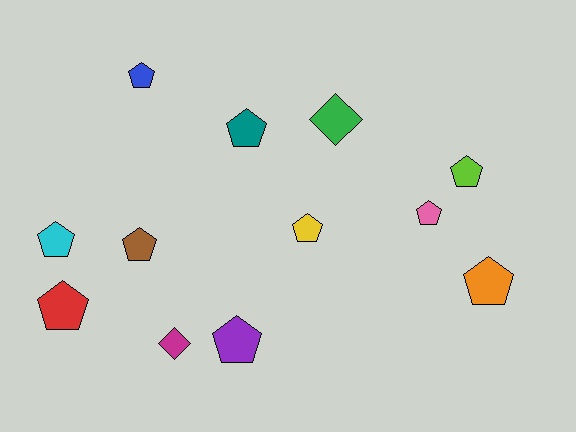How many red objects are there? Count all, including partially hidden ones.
There is 1 red object.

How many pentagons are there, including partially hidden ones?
There are 10 pentagons.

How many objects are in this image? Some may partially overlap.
There are 12 objects.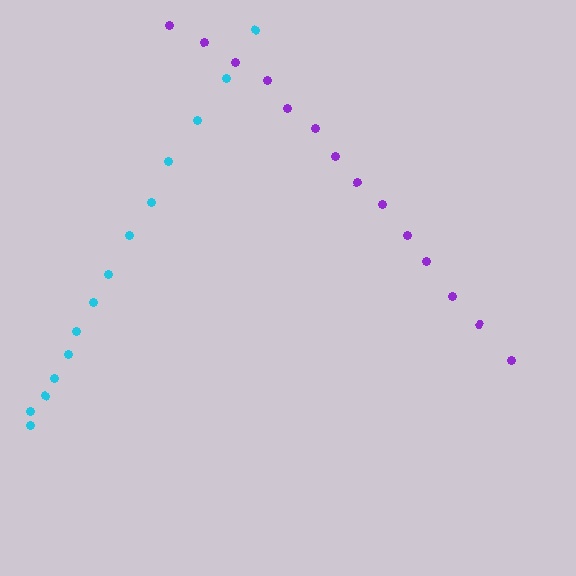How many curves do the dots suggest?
There are 2 distinct paths.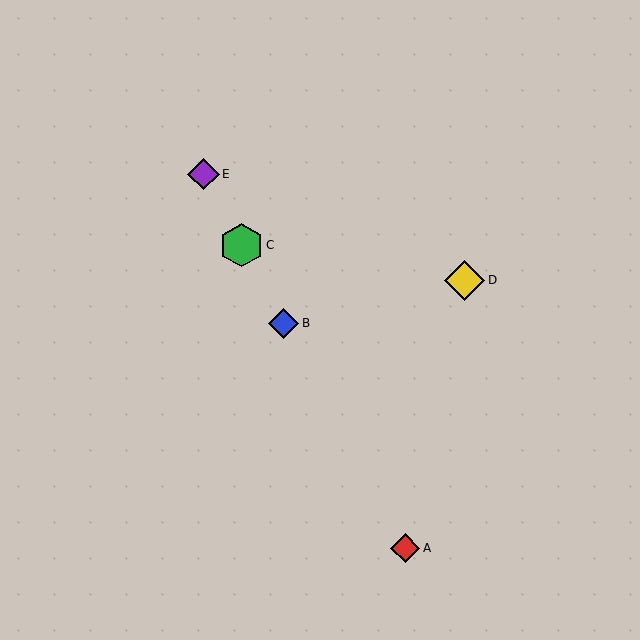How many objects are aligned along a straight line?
4 objects (A, B, C, E) are aligned along a straight line.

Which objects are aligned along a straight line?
Objects A, B, C, E are aligned along a straight line.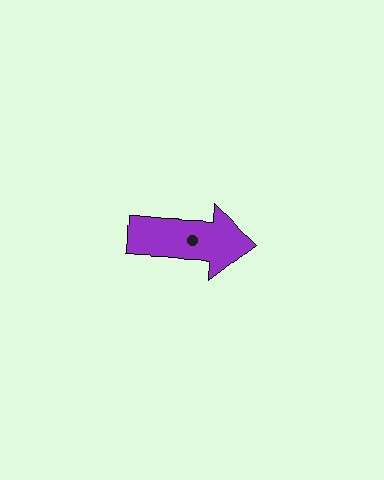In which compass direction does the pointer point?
East.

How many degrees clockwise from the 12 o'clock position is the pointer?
Approximately 93 degrees.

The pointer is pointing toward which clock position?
Roughly 3 o'clock.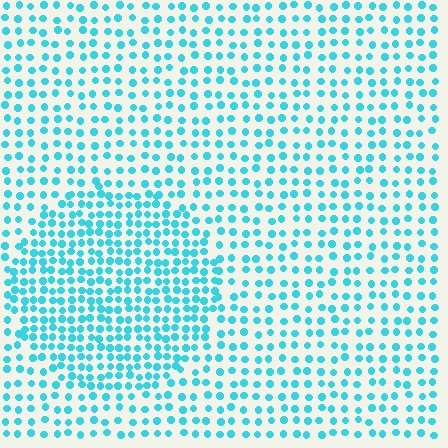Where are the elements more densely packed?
The elements are more densely packed inside the circle boundary.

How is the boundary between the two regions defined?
The boundary is defined by a change in element density (approximately 1.7x ratio). All elements are the same color, size, and shape.